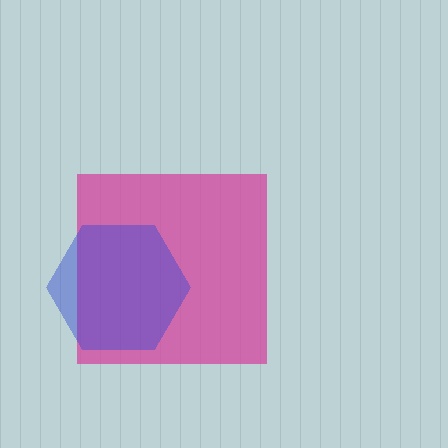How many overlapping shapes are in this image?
There are 2 overlapping shapes in the image.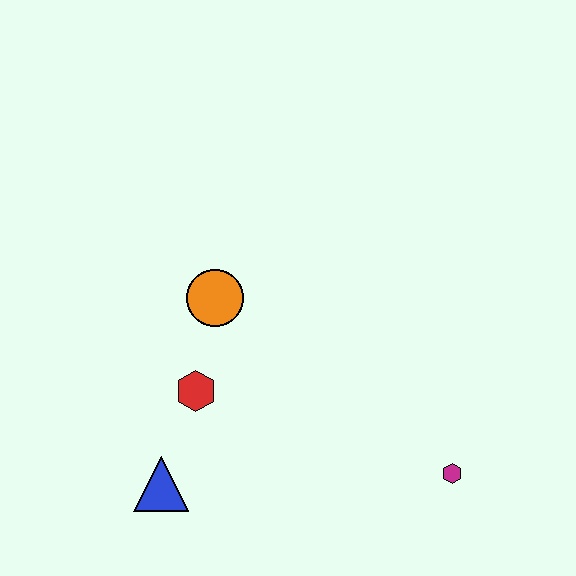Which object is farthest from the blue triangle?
The magenta hexagon is farthest from the blue triangle.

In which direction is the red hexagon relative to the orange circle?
The red hexagon is below the orange circle.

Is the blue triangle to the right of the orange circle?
No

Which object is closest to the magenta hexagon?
The red hexagon is closest to the magenta hexagon.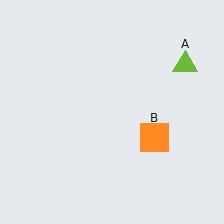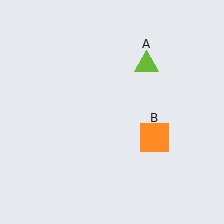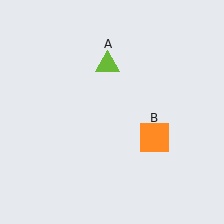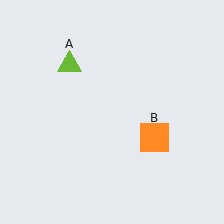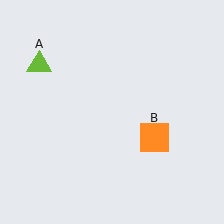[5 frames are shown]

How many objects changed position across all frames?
1 object changed position: lime triangle (object A).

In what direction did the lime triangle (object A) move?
The lime triangle (object A) moved left.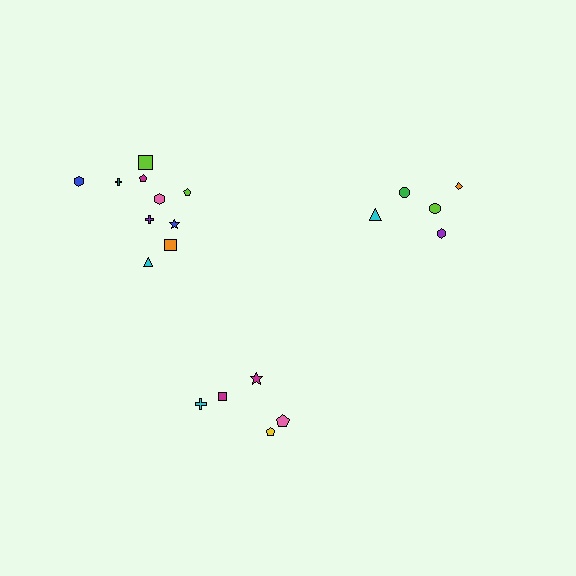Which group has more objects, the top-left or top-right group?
The top-left group.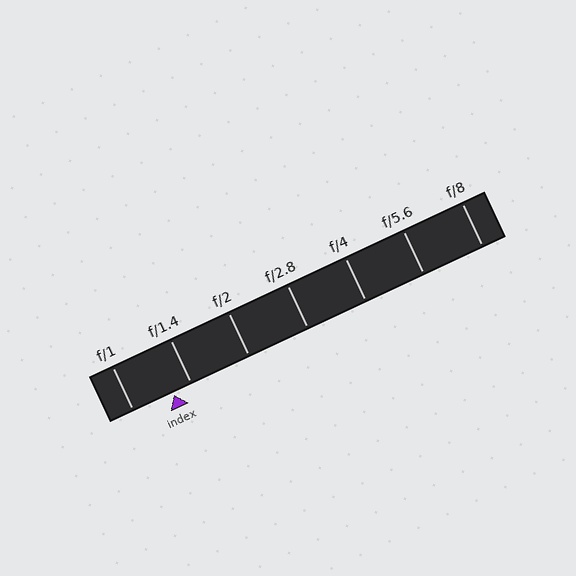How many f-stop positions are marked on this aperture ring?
There are 7 f-stop positions marked.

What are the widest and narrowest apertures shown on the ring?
The widest aperture shown is f/1 and the narrowest is f/8.